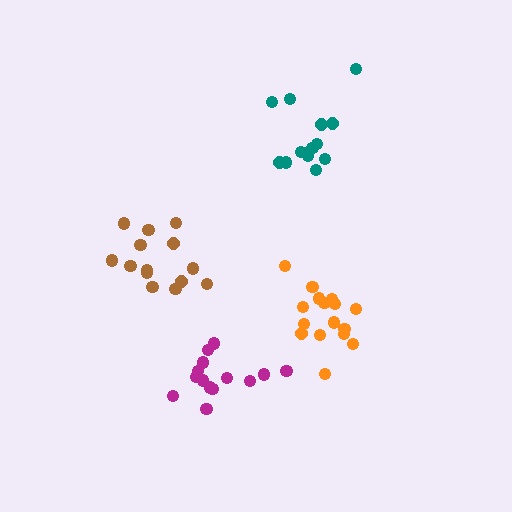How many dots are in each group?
Group 1: 16 dots, Group 2: 14 dots, Group 3: 14 dots, Group 4: 14 dots (58 total).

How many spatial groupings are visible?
There are 4 spatial groupings.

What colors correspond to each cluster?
The clusters are colored: orange, brown, teal, magenta.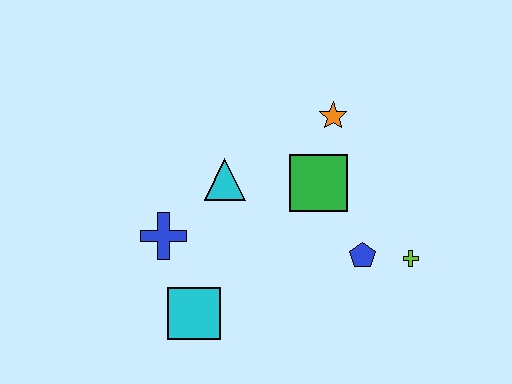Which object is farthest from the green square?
The cyan square is farthest from the green square.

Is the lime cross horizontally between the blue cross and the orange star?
No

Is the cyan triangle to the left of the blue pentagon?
Yes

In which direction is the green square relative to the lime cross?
The green square is to the left of the lime cross.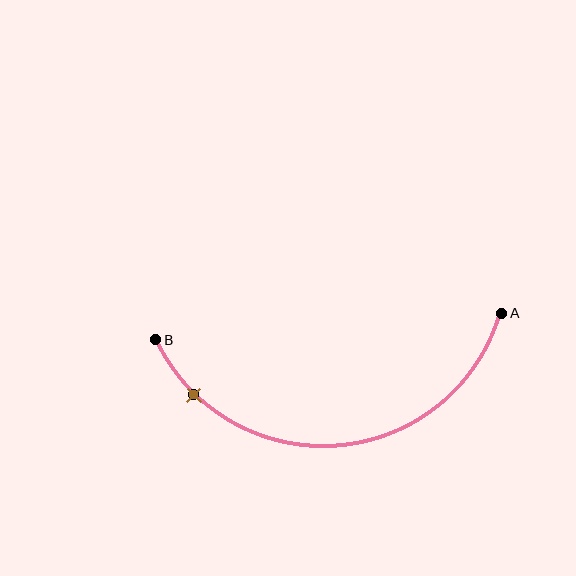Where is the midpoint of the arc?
The arc midpoint is the point on the curve farthest from the straight line joining A and B. It sits below that line.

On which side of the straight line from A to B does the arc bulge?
The arc bulges below the straight line connecting A and B.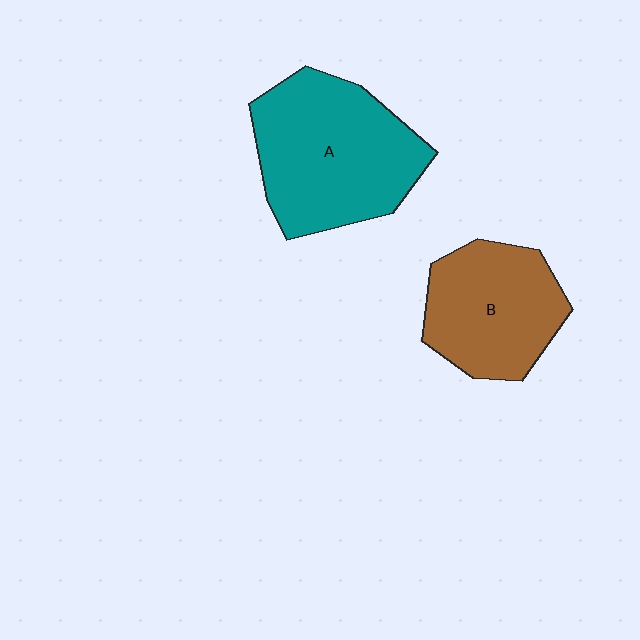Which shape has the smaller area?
Shape B (brown).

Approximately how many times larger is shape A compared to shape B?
Approximately 1.4 times.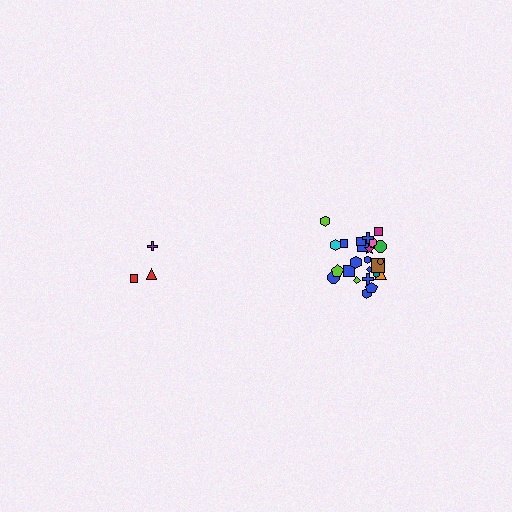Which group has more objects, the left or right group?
The right group.